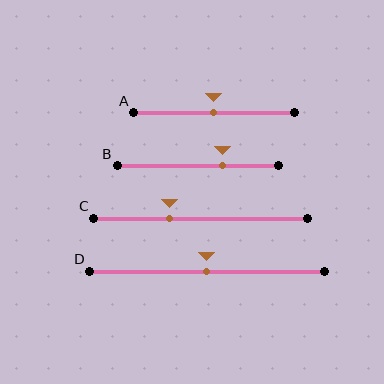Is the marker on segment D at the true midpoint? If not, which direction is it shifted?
Yes, the marker on segment D is at the true midpoint.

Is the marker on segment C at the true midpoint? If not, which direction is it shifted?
No, the marker on segment C is shifted to the left by about 14% of the segment length.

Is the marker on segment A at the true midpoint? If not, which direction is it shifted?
Yes, the marker on segment A is at the true midpoint.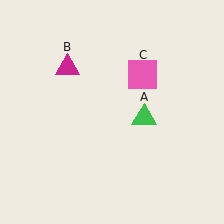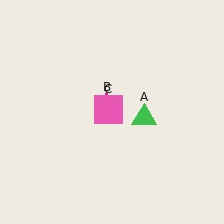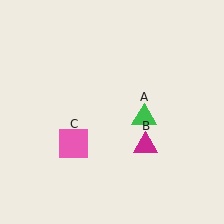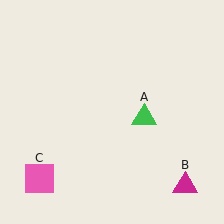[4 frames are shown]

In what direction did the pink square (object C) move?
The pink square (object C) moved down and to the left.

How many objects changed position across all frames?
2 objects changed position: magenta triangle (object B), pink square (object C).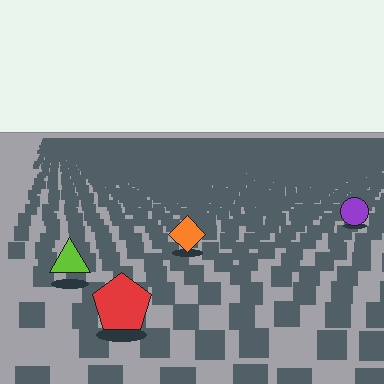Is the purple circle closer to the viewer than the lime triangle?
No. The lime triangle is closer — you can tell from the texture gradient: the ground texture is coarser near it.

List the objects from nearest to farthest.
From nearest to farthest: the red pentagon, the lime triangle, the orange diamond, the purple circle.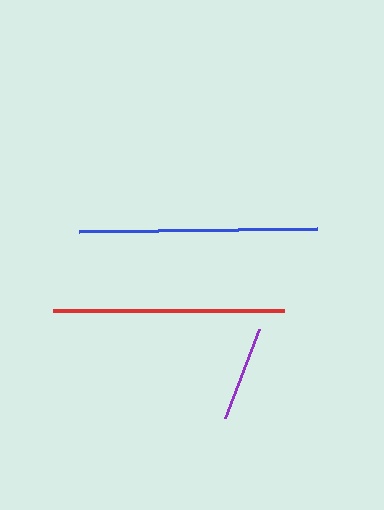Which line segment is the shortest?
The purple line is the shortest at approximately 95 pixels.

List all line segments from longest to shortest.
From longest to shortest: blue, red, purple.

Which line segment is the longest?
The blue line is the longest at approximately 238 pixels.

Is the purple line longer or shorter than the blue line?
The blue line is longer than the purple line.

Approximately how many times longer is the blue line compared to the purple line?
The blue line is approximately 2.5 times the length of the purple line.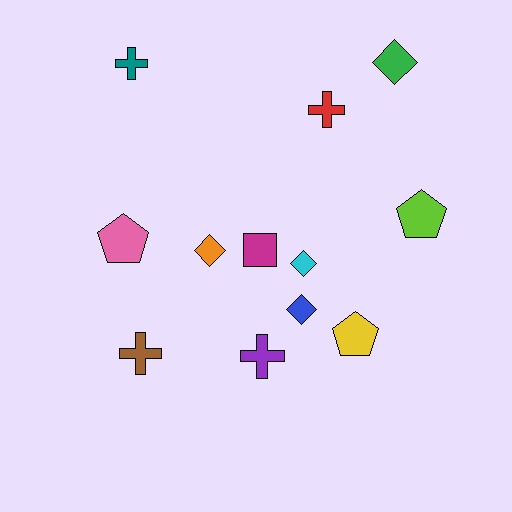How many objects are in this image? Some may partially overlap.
There are 12 objects.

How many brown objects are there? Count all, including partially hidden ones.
There is 1 brown object.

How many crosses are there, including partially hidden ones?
There are 4 crosses.